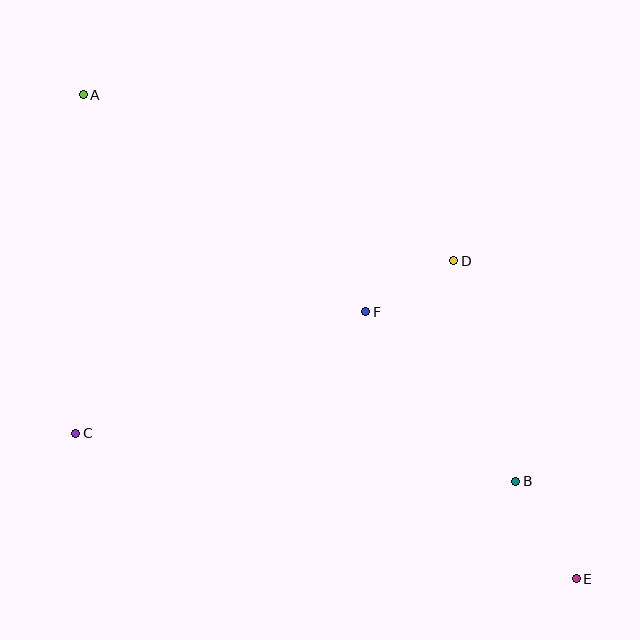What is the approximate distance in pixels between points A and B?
The distance between A and B is approximately 580 pixels.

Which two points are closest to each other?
Points D and F are closest to each other.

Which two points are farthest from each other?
Points A and E are farthest from each other.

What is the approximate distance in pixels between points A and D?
The distance between A and D is approximately 406 pixels.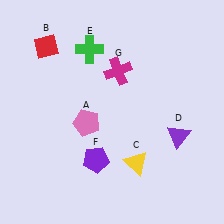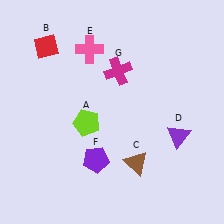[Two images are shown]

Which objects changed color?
A changed from pink to lime. C changed from yellow to brown. E changed from green to pink.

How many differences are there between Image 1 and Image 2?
There are 3 differences between the two images.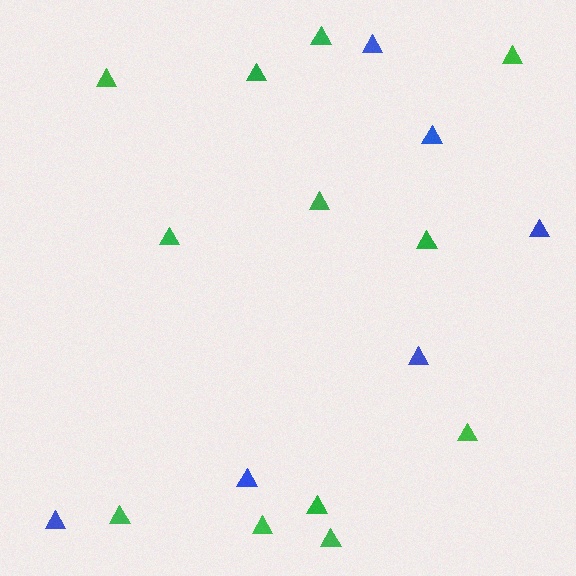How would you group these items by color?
There are 2 groups: one group of green triangles (12) and one group of blue triangles (6).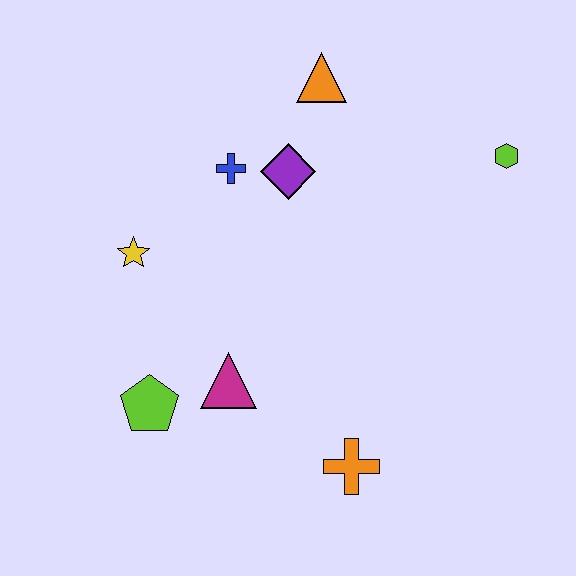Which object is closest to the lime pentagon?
The magenta triangle is closest to the lime pentagon.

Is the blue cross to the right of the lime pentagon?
Yes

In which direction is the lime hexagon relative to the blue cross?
The lime hexagon is to the right of the blue cross.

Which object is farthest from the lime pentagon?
The lime hexagon is farthest from the lime pentagon.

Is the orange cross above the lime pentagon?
No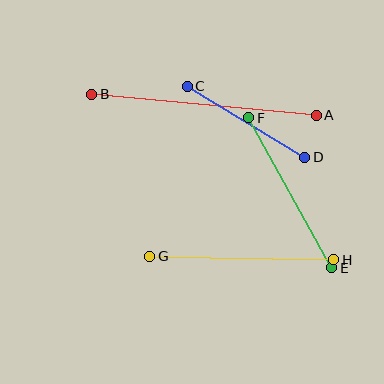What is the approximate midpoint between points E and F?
The midpoint is at approximately (290, 193) pixels.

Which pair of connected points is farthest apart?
Points A and B are farthest apart.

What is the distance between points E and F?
The distance is approximately 171 pixels.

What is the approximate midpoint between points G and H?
The midpoint is at approximately (242, 258) pixels.